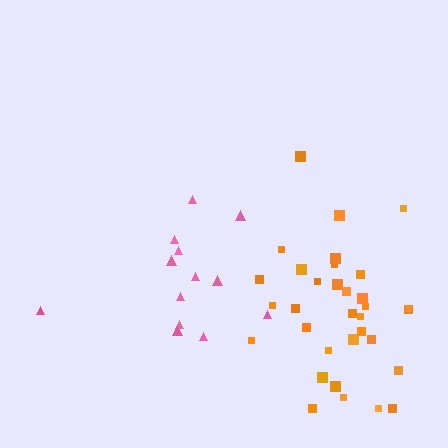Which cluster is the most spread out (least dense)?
Pink.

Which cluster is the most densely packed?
Orange.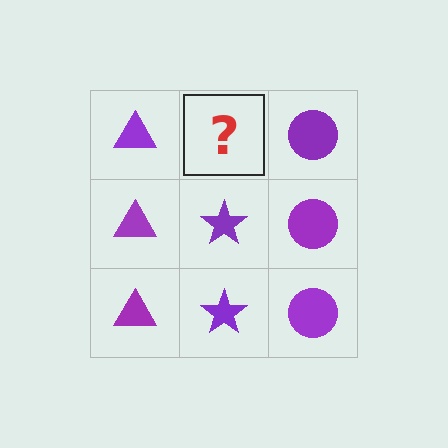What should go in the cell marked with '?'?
The missing cell should contain a purple star.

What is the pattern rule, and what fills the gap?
The rule is that each column has a consistent shape. The gap should be filled with a purple star.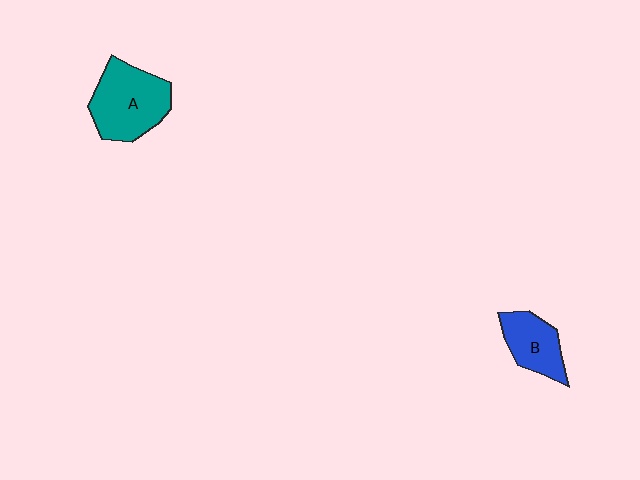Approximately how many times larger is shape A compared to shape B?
Approximately 1.6 times.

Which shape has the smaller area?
Shape B (blue).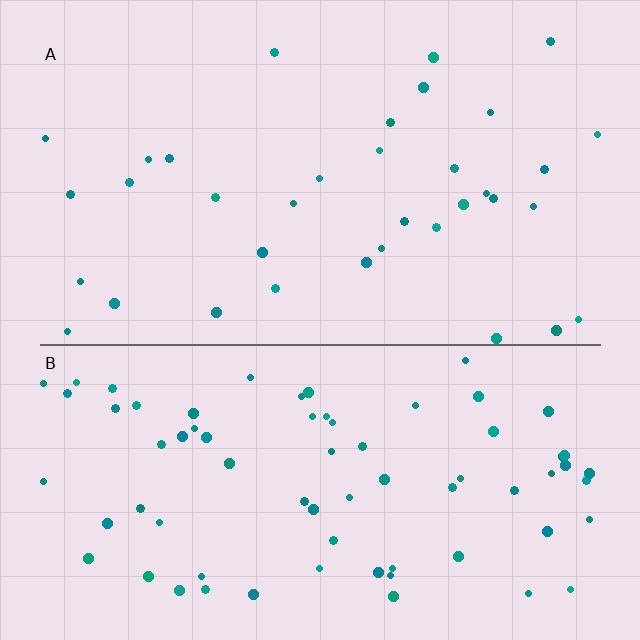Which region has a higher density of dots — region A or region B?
B (the bottom).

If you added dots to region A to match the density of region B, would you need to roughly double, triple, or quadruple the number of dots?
Approximately double.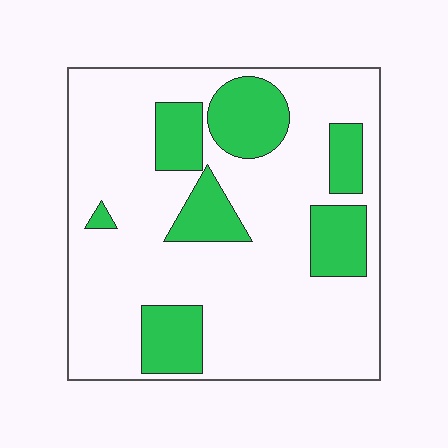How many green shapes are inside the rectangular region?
7.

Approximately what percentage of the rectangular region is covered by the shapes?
Approximately 25%.